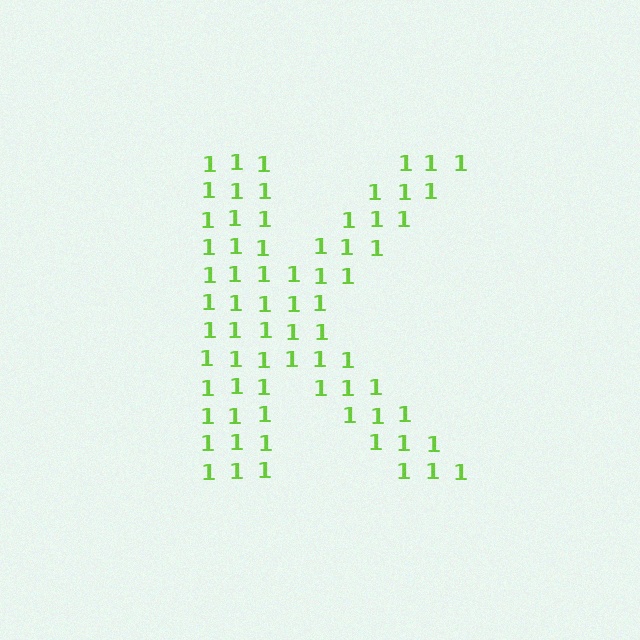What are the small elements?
The small elements are digit 1's.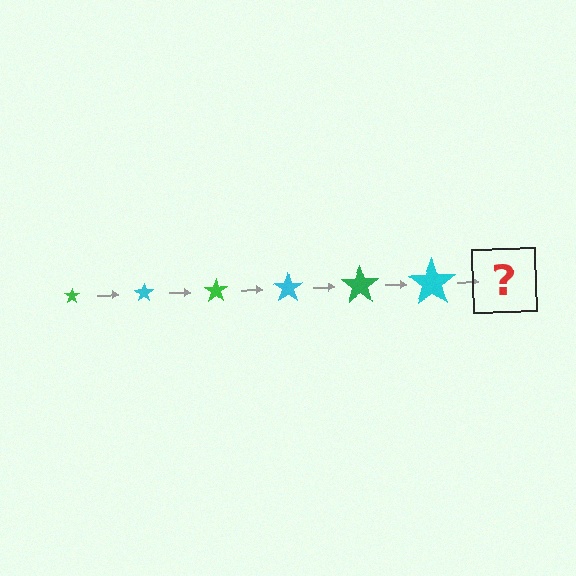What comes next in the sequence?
The next element should be a green star, larger than the previous one.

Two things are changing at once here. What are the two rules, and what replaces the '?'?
The two rules are that the star grows larger each step and the color cycles through green and cyan. The '?' should be a green star, larger than the previous one.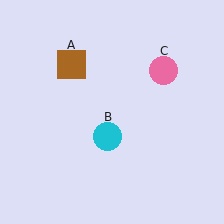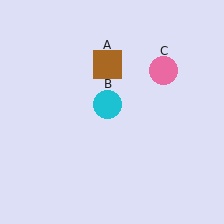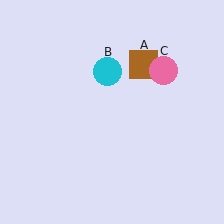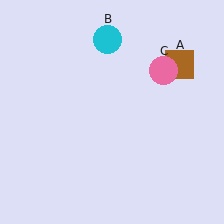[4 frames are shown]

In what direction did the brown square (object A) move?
The brown square (object A) moved right.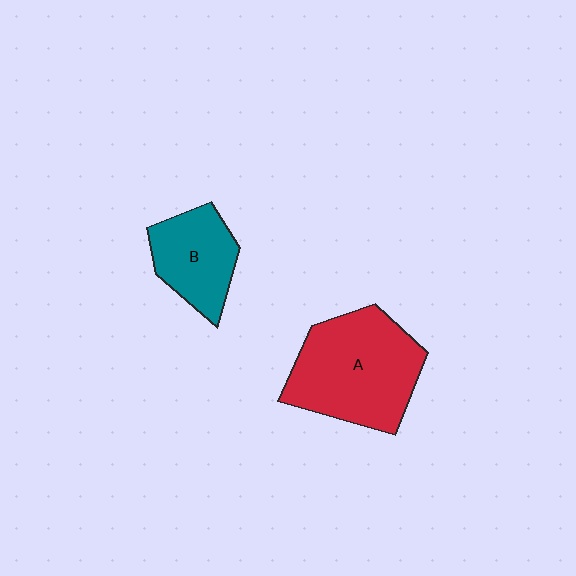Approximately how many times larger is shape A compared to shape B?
Approximately 1.8 times.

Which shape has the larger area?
Shape A (red).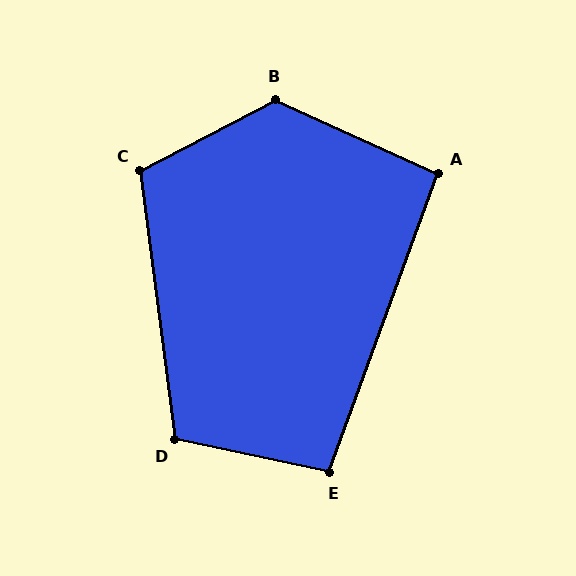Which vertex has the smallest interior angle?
A, at approximately 94 degrees.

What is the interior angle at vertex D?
Approximately 110 degrees (obtuse).